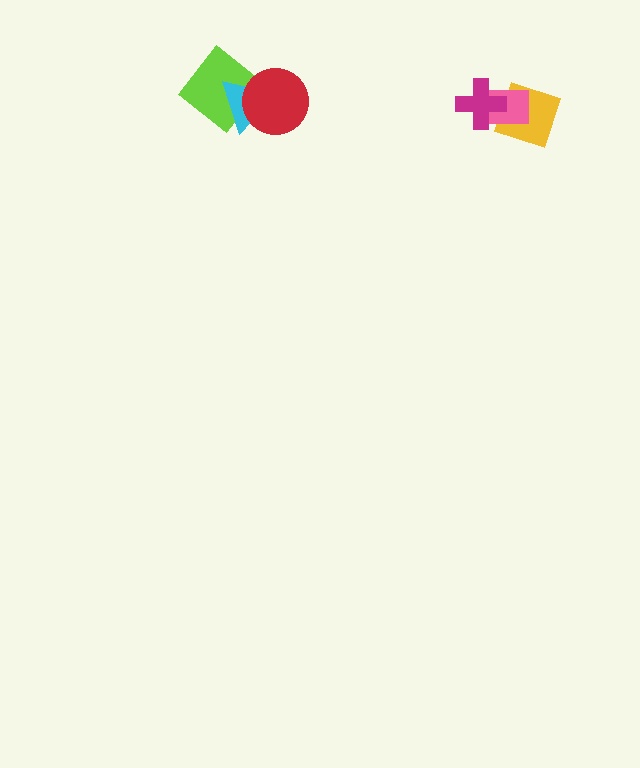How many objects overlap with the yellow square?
1 object overlaps with the yellow square.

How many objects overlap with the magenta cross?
1 object overlaps with the magenta cross.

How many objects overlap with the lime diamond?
2 objects overlap with the lime diamond.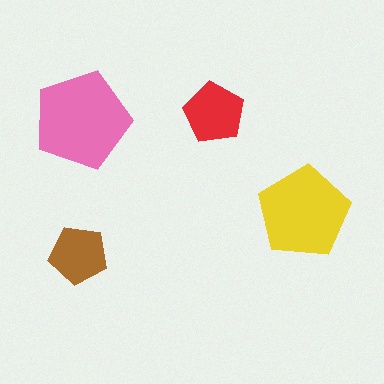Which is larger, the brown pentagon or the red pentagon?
The red one.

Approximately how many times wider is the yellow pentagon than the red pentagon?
About 1.5 times wider.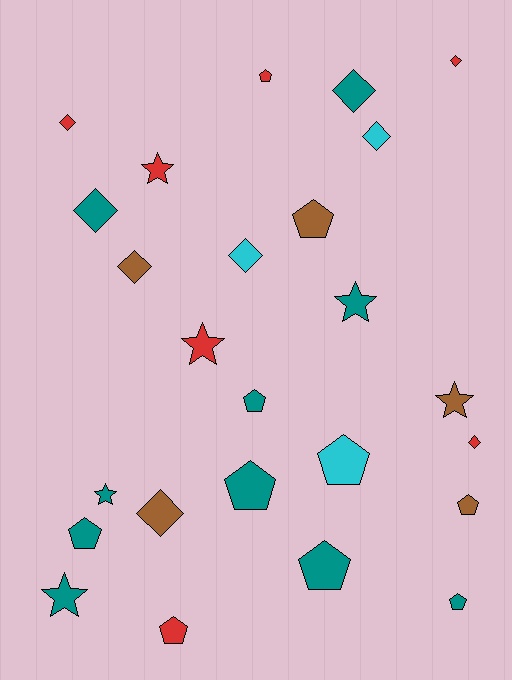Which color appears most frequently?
Teal, with 10 objects.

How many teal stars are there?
There are 3 teal stars.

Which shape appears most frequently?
Pentagon, with 10 objects.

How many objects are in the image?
There are 25 objects.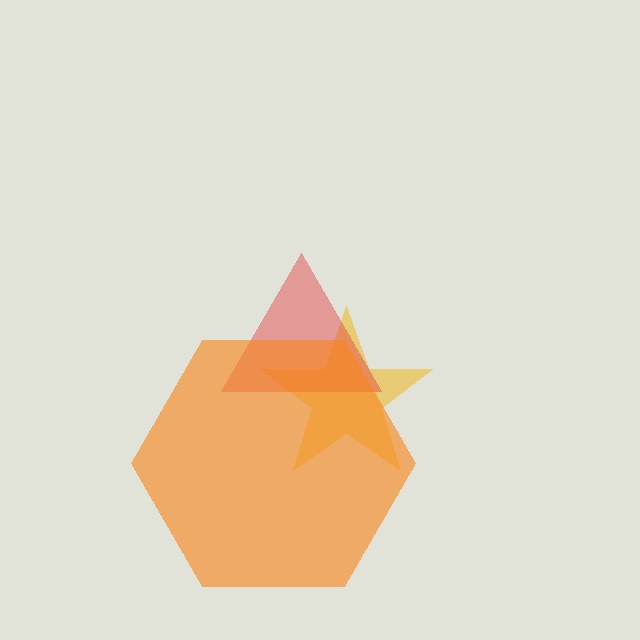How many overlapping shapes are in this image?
There are 3 overlapping shapes in the image.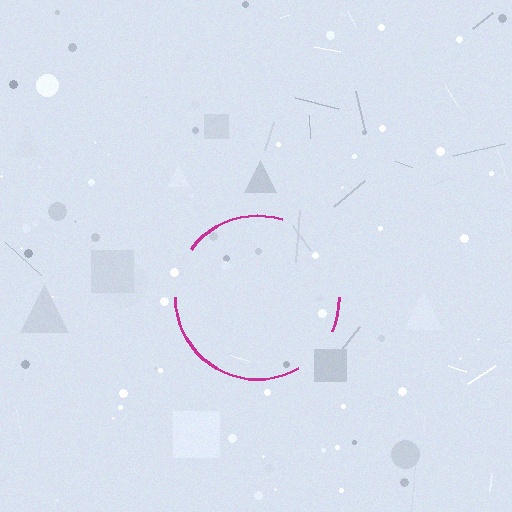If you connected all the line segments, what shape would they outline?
They would outline a circle.